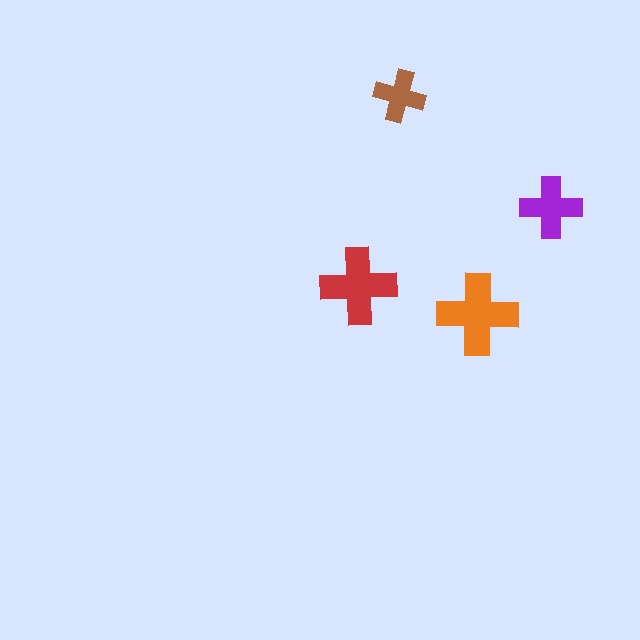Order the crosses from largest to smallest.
the orange one, the red one, the purple one, the brown one.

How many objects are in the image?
There are 4 objects in the image.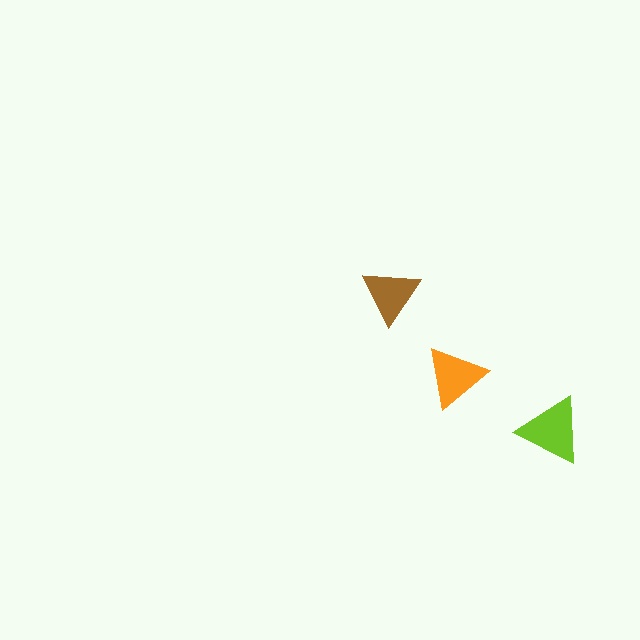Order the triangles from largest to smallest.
the lime one, the orange one, the brown one.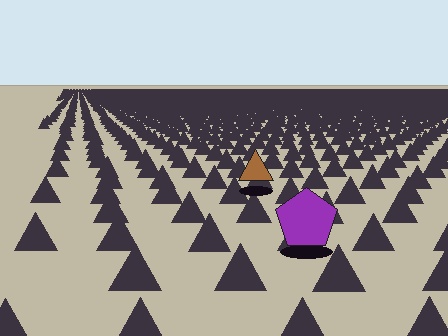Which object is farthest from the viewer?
The brown triangle is farthest from the viewer. It appears smaller and the ground texture around it is denser.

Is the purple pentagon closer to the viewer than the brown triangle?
Yes. The purple pentagon is closer — you can tell from the texture gradient: the ground texture is coarser near it.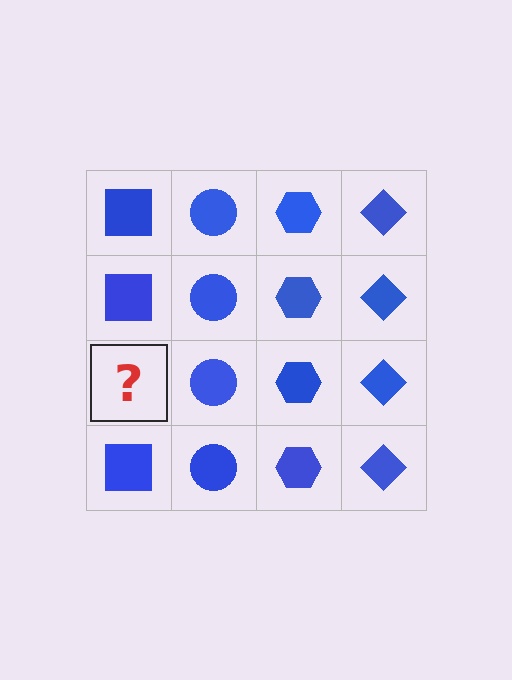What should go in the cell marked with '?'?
The missing cell should contain a blue square.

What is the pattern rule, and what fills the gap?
The rule is that each column has a consistent shape. The gap should be filled with a blue square.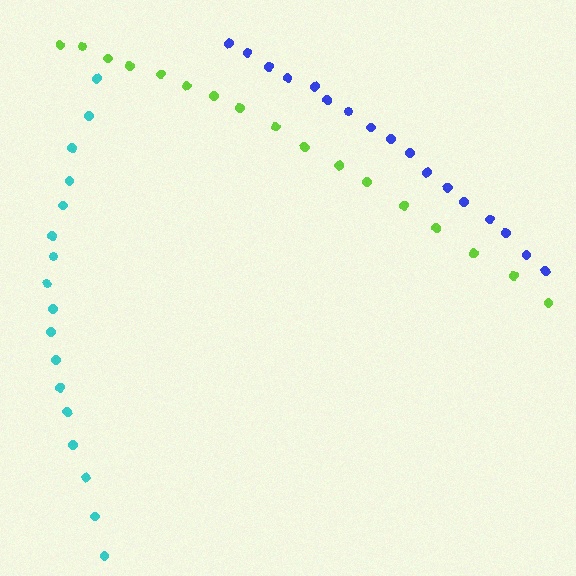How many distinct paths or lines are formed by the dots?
There are 3 distinct paths.